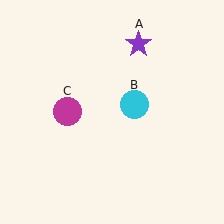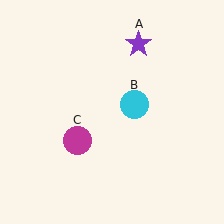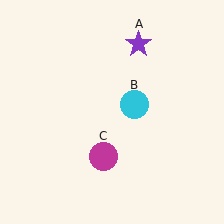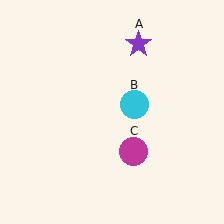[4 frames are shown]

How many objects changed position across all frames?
1 object changed position: magenta circle (object C).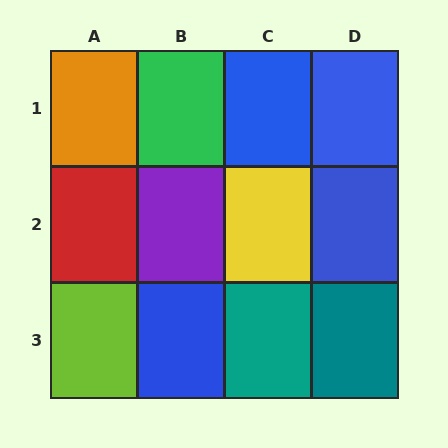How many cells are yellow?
1 cell is yellow.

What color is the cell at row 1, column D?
Blue.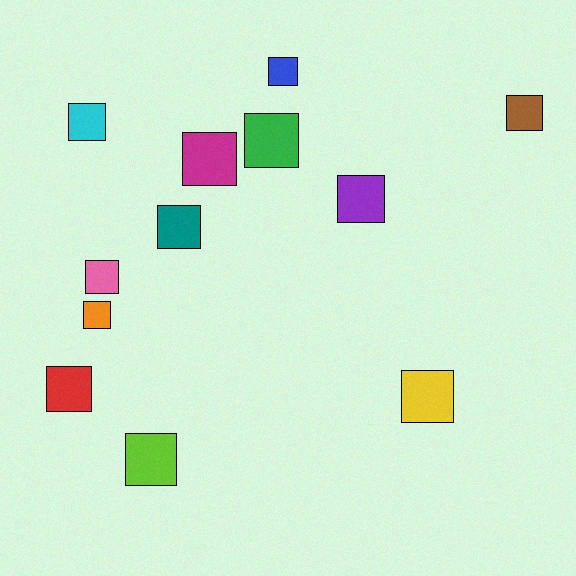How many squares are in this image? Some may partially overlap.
There are 12 squares.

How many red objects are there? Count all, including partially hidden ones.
There is 1 red object.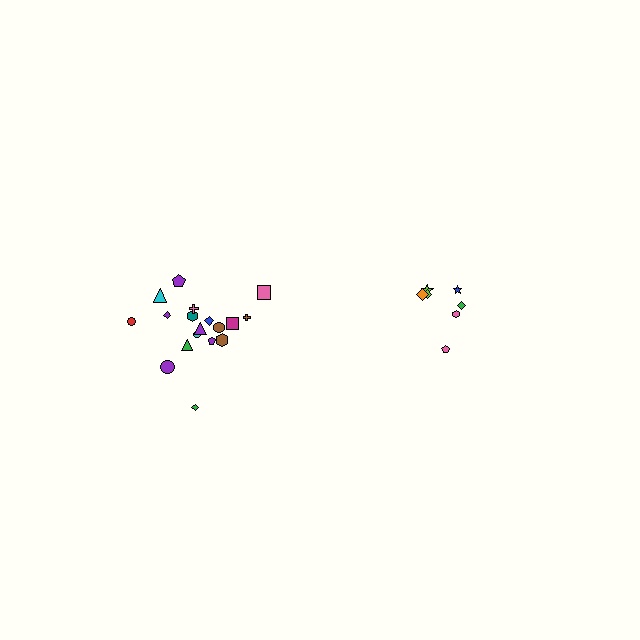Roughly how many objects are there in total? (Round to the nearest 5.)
Roughly 25 objects in total.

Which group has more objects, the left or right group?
The left group.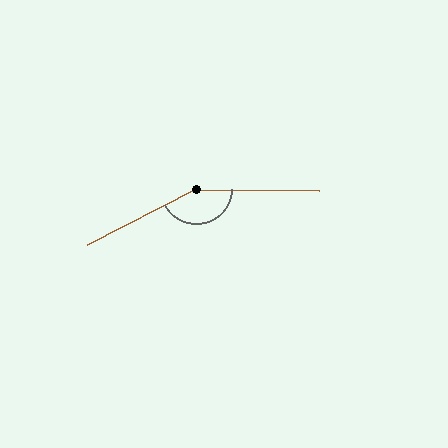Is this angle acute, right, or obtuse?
It is obtuse.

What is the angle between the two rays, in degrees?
Approximately 152 degrees.